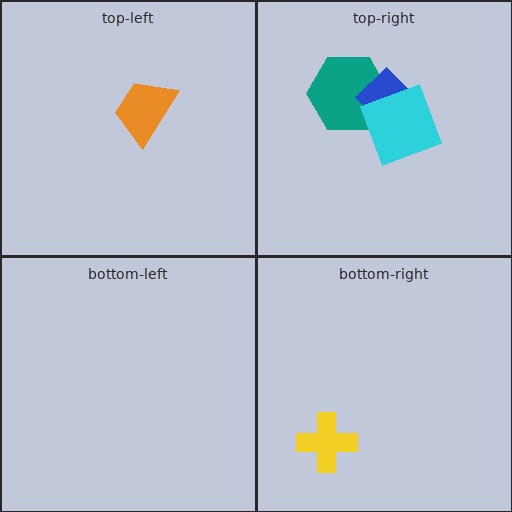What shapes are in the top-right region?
The teal hexagon, the blue diamond, the cyan square.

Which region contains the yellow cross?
The bottom-right region.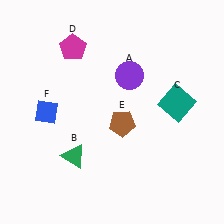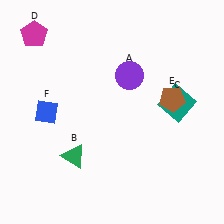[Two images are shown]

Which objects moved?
The objects that moved are: the magenta pentagon (D), the brown pentagon (E).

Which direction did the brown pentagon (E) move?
The brown pentagon (E) moved right.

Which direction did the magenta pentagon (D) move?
The magenta pentagon (D) moved left.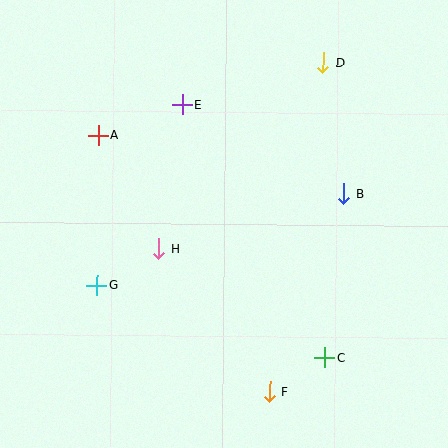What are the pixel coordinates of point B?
Point B is at (344, 194).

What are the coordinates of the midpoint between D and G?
The midpoint between D and G is at (210, 174).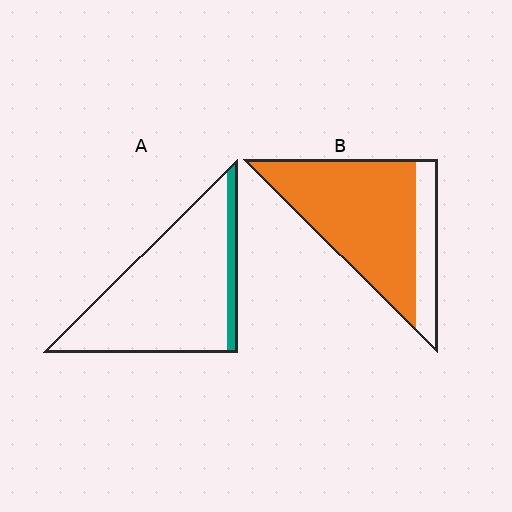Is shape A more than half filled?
No.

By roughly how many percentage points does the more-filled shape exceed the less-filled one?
By roughly 70 percentage points (B over A).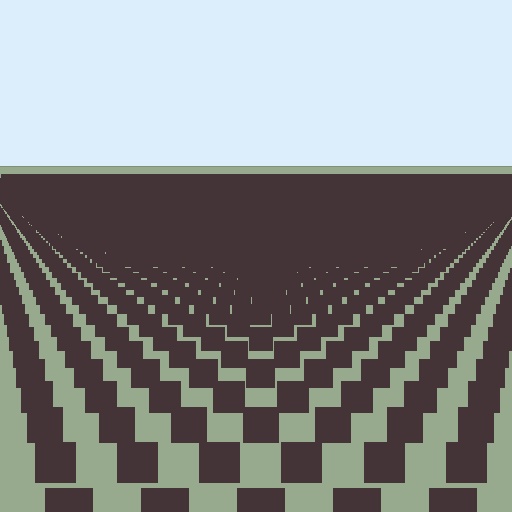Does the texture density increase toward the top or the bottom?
Density increases toward the top.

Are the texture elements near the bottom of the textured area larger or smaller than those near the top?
Larger. Near the bottom, elements are closer to the viewer and appear at a bigger on-screen size.